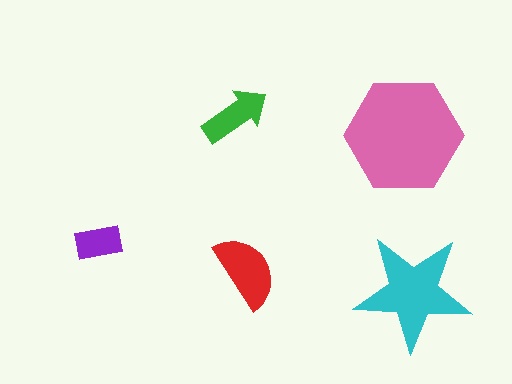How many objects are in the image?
There are 5 objects in the image.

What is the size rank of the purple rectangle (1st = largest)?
5th.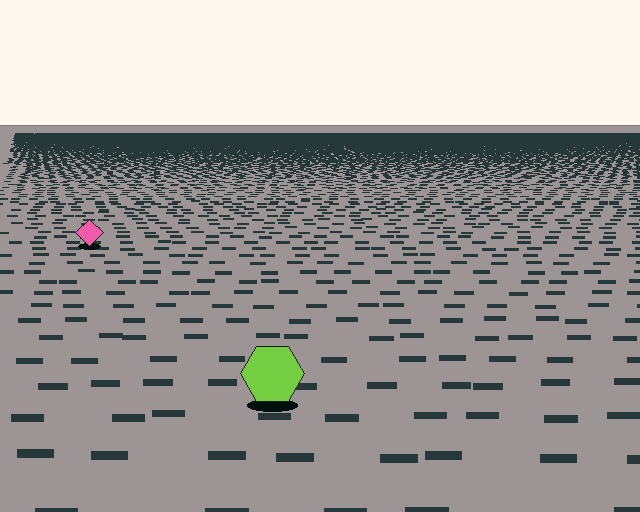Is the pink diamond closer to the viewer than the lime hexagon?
No. The lime hexagon is closer — you can tell from the texture gradient: the ground texture is coarser near it.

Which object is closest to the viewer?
The lime hexagon is closest. The texture marks near it are larger and more spread out.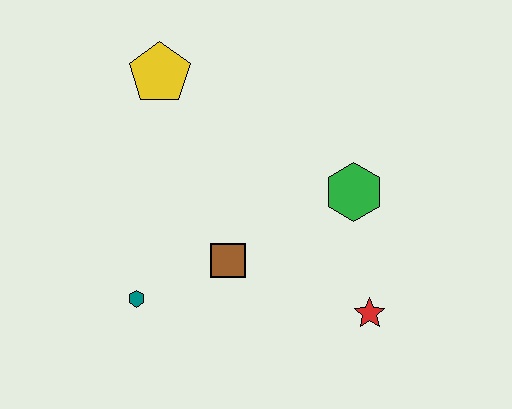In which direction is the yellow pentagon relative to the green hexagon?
The yellow pentagon is to the left of the green hexagon.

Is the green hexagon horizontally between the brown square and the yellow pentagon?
No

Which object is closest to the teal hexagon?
The brown square is closest to the teal hexagon.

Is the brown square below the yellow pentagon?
Yes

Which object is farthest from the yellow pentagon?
The red star is farthest from the yellow pentagon.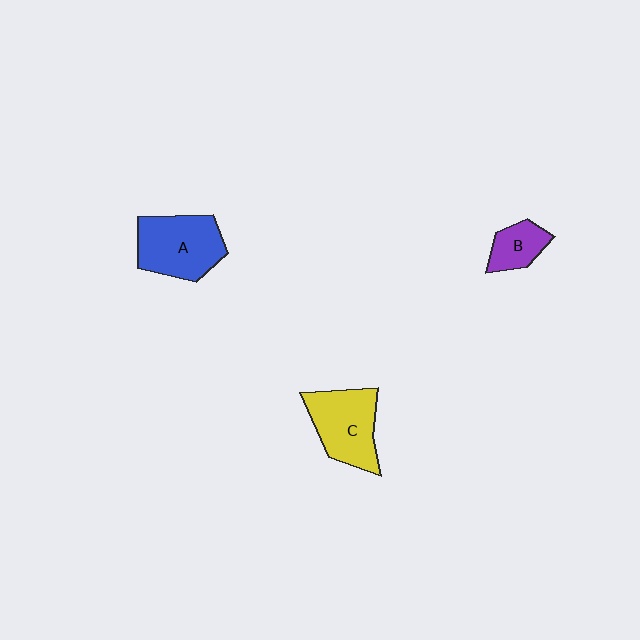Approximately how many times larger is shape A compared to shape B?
Approximately 2.2 times.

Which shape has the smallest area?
Shape B (purple).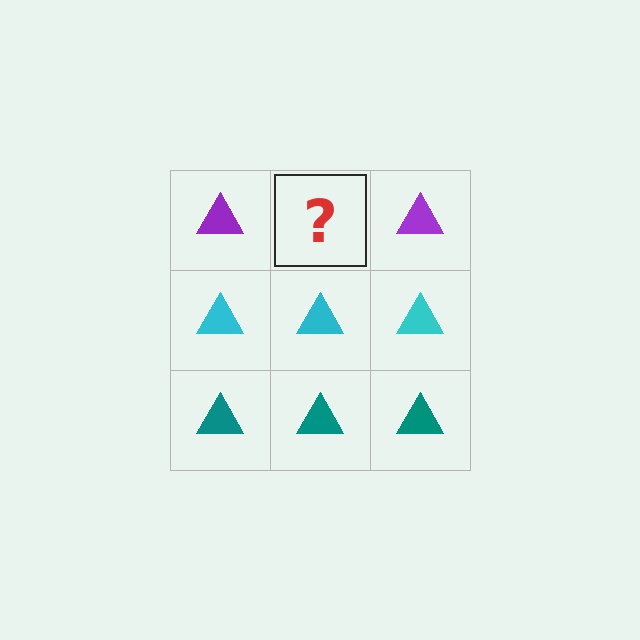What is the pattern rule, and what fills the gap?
The rule is that each row has a consistent color. The gap should be filled with a purple triangle.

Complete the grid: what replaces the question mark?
The question mark should be replaced with a purple triangle.